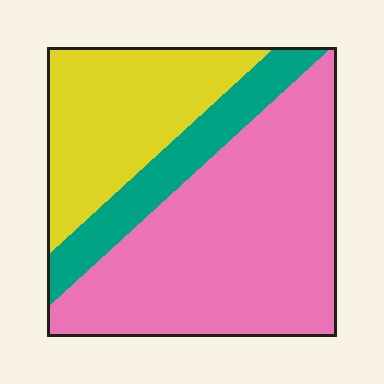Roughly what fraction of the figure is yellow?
Yellow takes up between a sixth and a third of the figure.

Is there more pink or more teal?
Pink.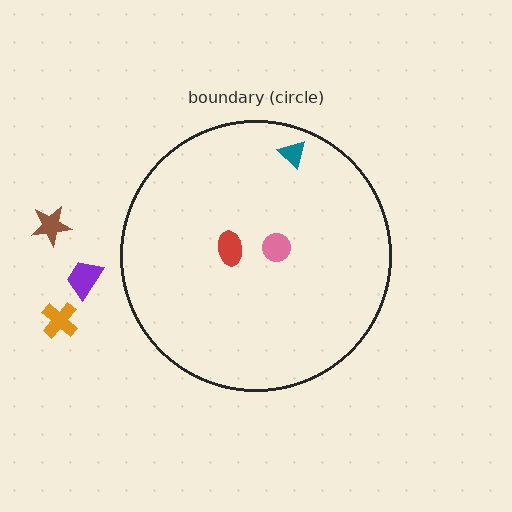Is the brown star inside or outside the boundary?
Outside.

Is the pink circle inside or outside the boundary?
Inside.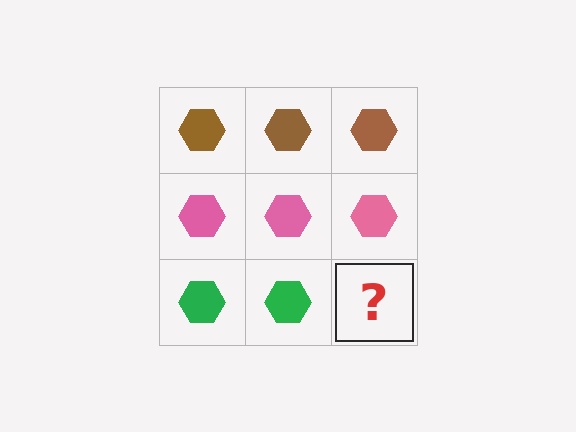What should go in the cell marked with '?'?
The missing cell should contain a green hexagon.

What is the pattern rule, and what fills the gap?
The rule is that each row has a consistent color. The gap should be filled with a green hexagon.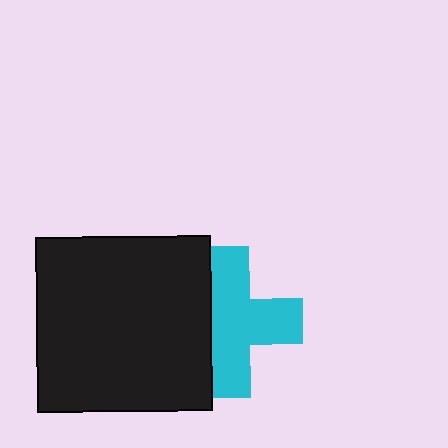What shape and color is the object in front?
The object in front is a black square.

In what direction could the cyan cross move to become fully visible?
The cyan cross could move right. That would shift it out from behind the black square entirely.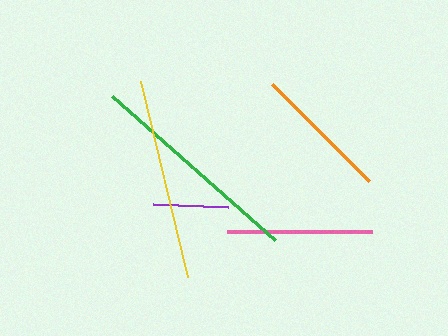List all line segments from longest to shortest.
From longest to shortest: green, yellow, pink, orange, purple.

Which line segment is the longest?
The green line is the longest at approximately 217 pixels.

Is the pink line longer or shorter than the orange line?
The pink line is longer than the orange line.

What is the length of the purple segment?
The purple segment is approximately 76 pixels long.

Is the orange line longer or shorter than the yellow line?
The yellow line is longer than the orange line.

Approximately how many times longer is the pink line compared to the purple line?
The pink line is approximately 1.9 times the length of the purple line.